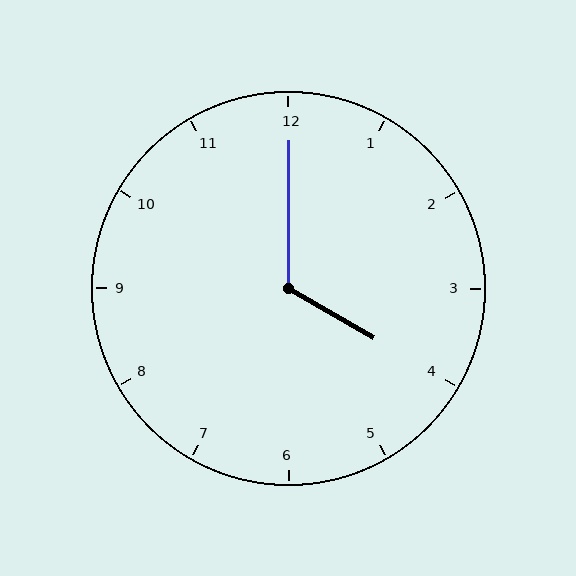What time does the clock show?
4:00.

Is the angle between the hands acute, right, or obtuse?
It is obtuse.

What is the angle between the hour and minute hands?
Approximately 120 degrees.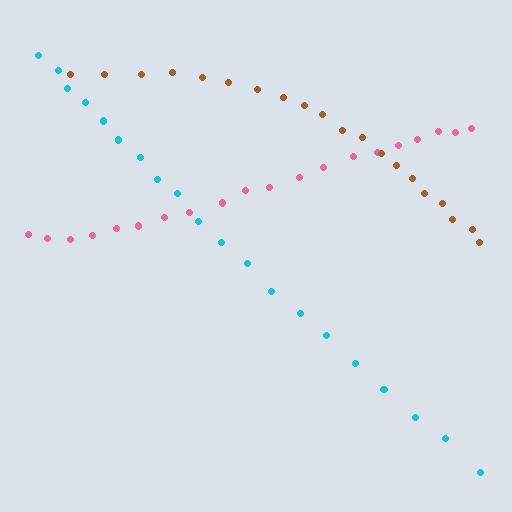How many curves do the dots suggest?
There are 3 distinct paths.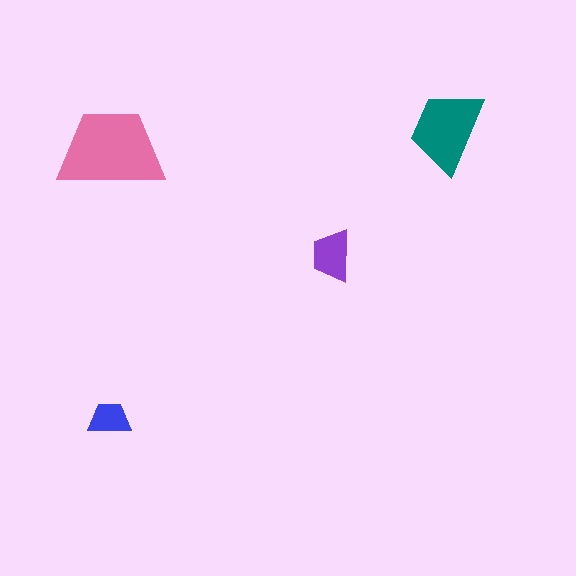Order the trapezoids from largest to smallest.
the pink one, the teal one, the purple one, the blue one.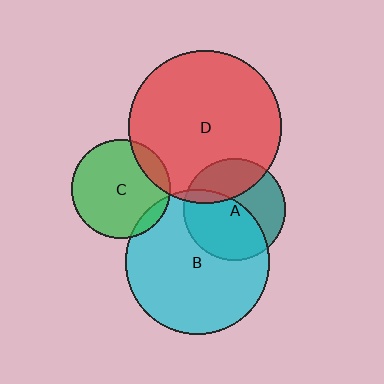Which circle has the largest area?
Circle D (red).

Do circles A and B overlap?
Yes.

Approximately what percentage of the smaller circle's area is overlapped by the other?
Approximately 50%.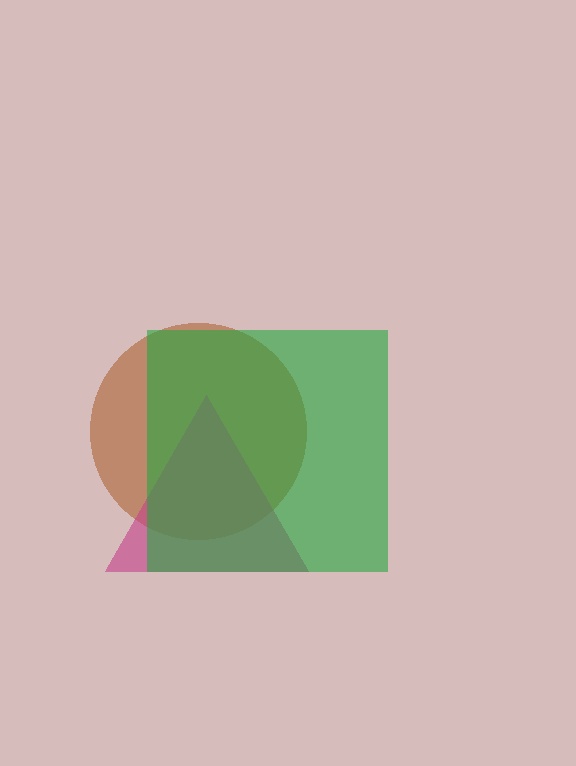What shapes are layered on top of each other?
The layered shapes are: a brown circle, a magenta triangle, a green square.